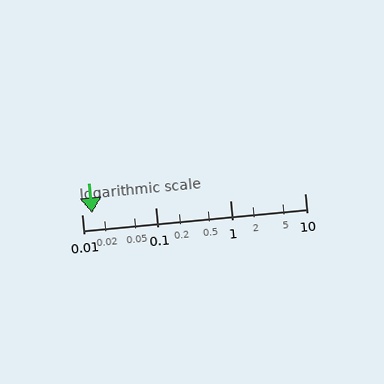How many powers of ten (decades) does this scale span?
The scale spans 3 decades, from 0.01 to 10.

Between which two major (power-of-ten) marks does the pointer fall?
The pointer is between 0.01 and 0.1.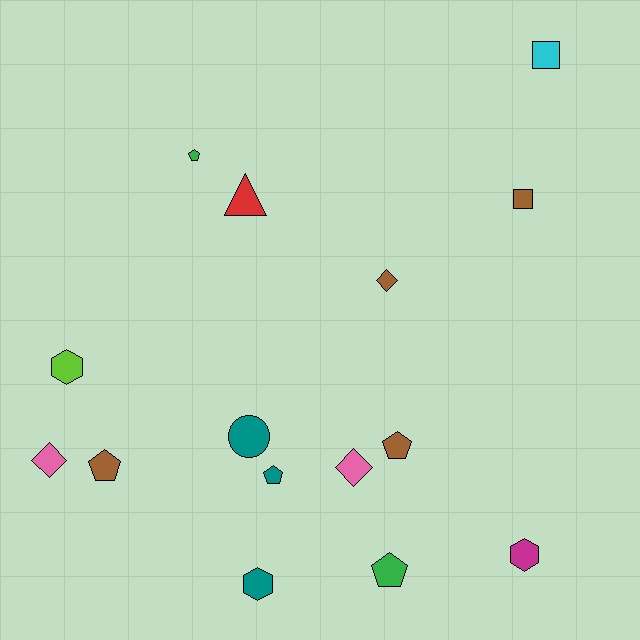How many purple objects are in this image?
There are no purple objects.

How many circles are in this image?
There is 1 circle.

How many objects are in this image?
There are 15 objects.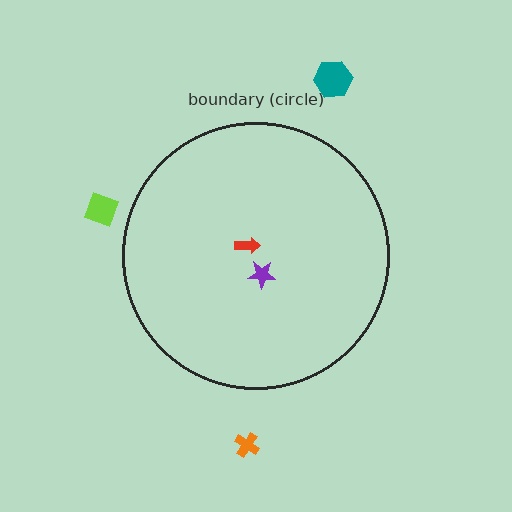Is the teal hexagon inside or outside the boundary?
Outside.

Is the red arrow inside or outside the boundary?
Inside.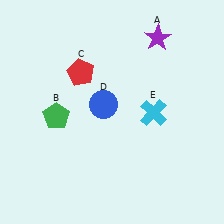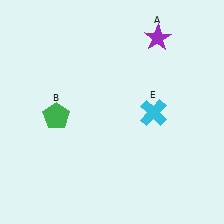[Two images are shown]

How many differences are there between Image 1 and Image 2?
There are 2 differences between the two images.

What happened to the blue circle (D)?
The blue circle (D) was removed in Image 2. It was in the top-left area of Image 1.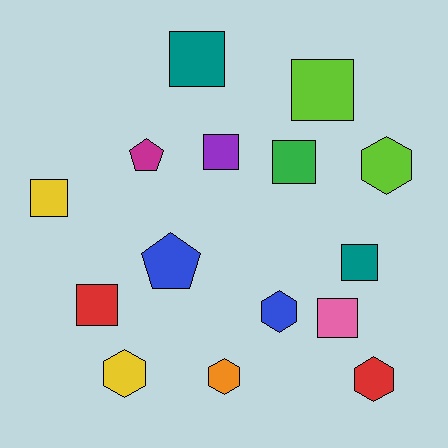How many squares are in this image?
There are 8 squares.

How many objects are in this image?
There are 15 objects.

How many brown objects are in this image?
There are no brown objects.